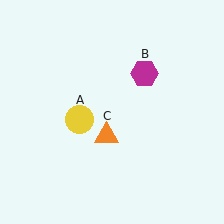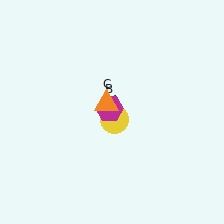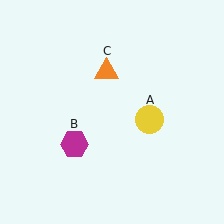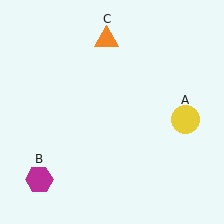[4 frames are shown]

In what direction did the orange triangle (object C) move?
The orange triangle (object C) moved up.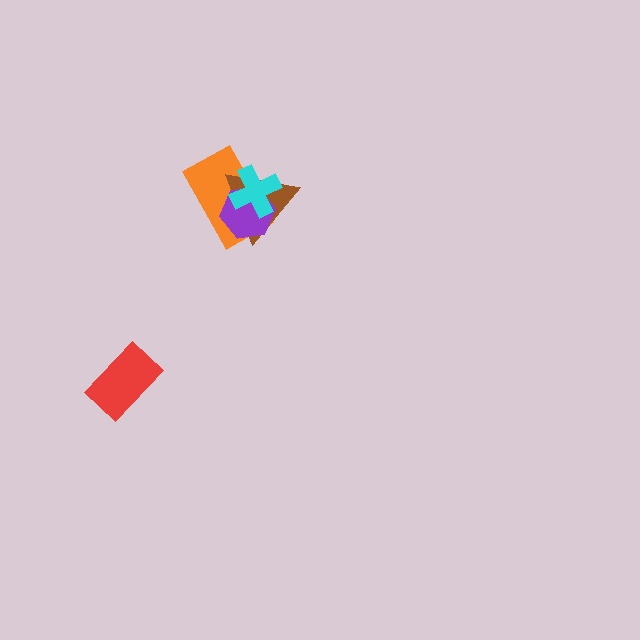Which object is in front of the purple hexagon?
The cyan cross is in front of the purple hexagon.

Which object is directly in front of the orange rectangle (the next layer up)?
The brown triangle is directly in front of the orange rectangle.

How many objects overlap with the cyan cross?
3 objects overlap with the cyan cross.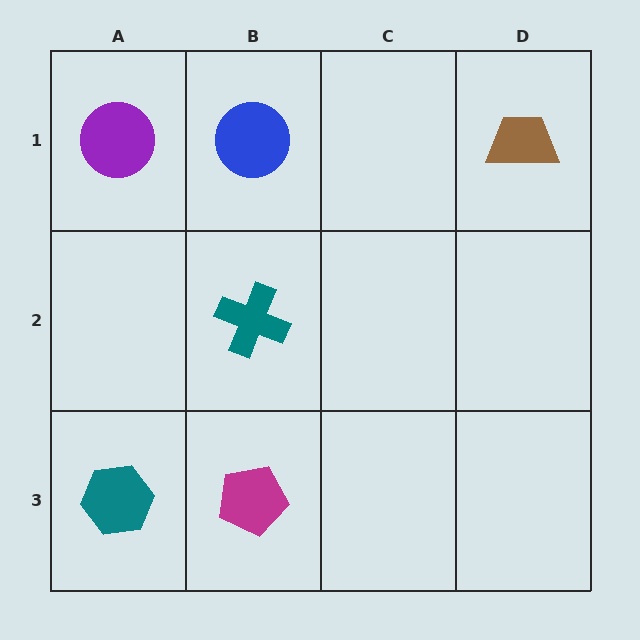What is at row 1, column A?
A purple circle.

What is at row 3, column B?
A magenta pentagon.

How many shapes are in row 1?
3 shapes.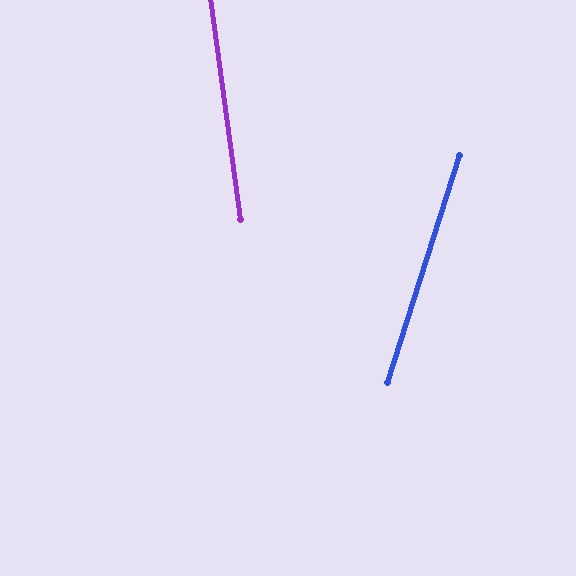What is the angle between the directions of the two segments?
Approximately 25 degrees.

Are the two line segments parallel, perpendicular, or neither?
Neither parallel nor perpendicular — they differ by about 25°.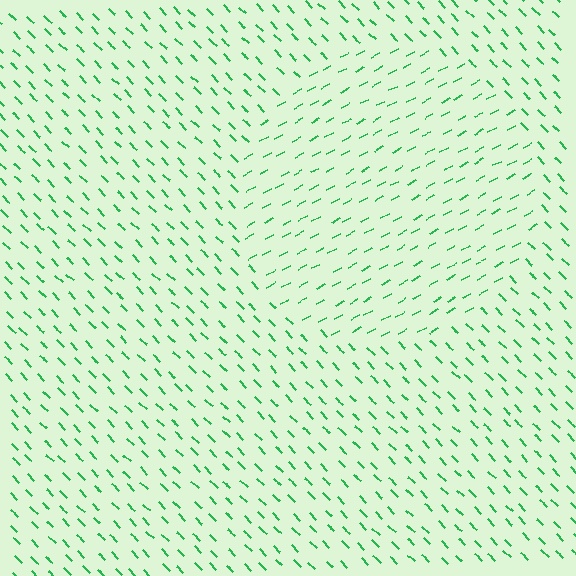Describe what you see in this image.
The image is filled with small green line segments. A circle region in the image has lines oriented differently from the surrounding lines, creating a visible texture boundary.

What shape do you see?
I see a circle.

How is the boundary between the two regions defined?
The boundary is defined purely by a change in line orientation (approximately 74 degrees difference). All lines are the same color and thickness.